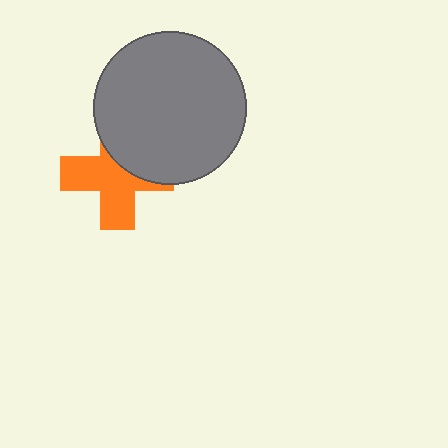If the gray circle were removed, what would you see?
You would see the complete orange cross.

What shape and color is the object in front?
The object in front is a gray circle.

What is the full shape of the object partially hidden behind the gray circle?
The partially hidden object is an orange cross.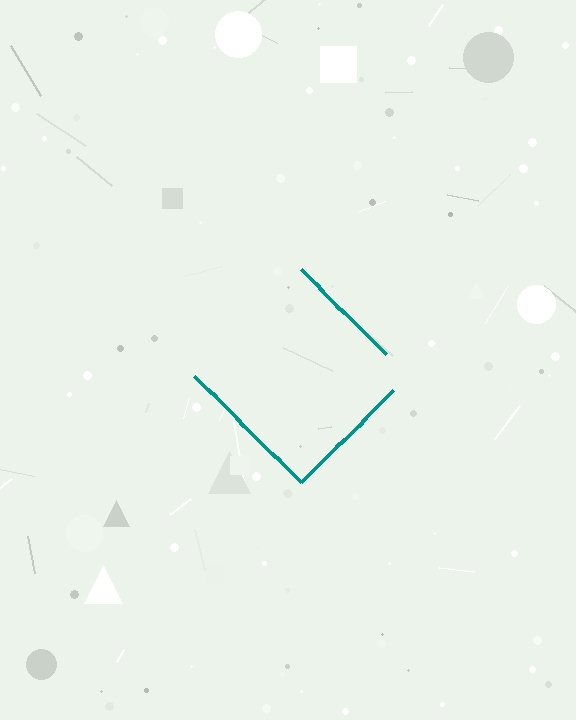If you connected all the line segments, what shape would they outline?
They would outline a diamond.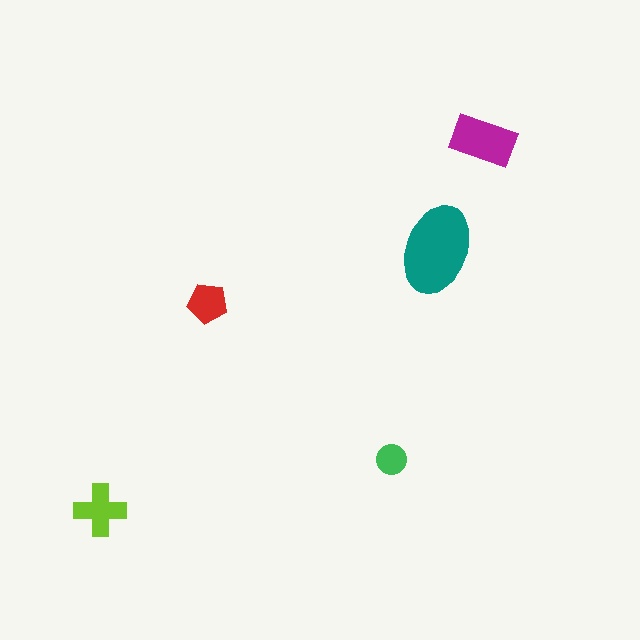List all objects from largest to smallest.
The teal ellipse, the magenta rectangle, the lime cross, the red pentagon, the green circle.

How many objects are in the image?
There are 5 objects in the image.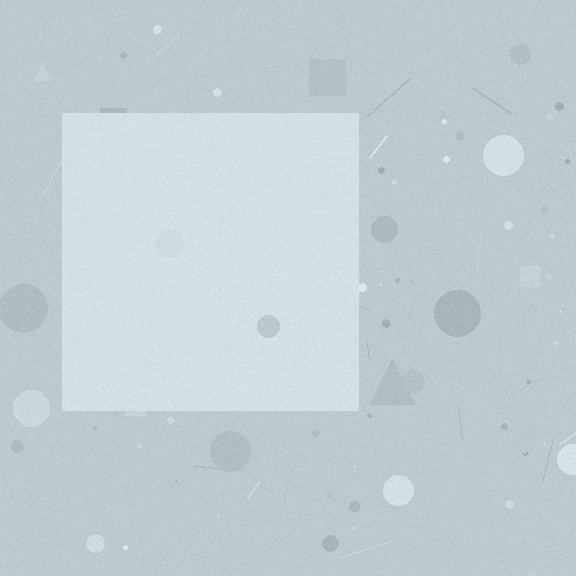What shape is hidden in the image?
A square is hidden in the image.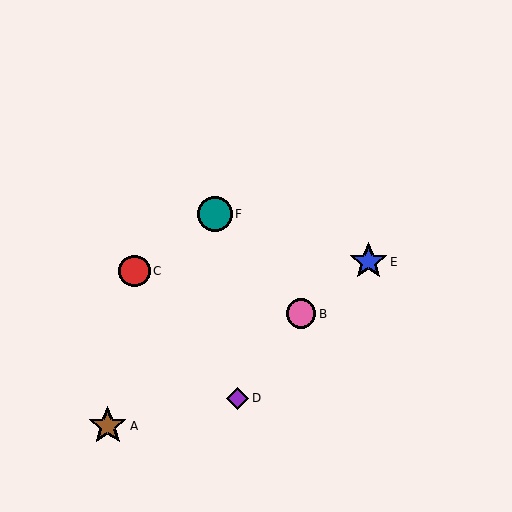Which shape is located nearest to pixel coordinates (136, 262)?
The red circle (labeled C) at (134, 271) is nearest to that location.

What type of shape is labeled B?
Shape B is a pink circle.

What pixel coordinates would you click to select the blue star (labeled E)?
Click at (368, 262) to select the blue star E.